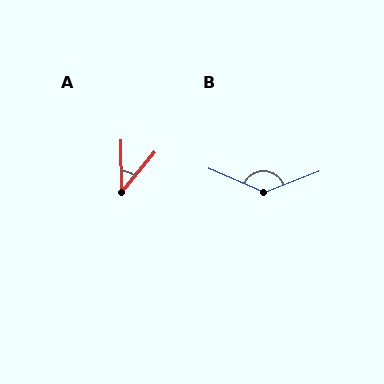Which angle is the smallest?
A, at approximately 41 degrees.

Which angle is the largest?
B, at approximately 135 degrees.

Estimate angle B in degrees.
Approximately 135 degrees.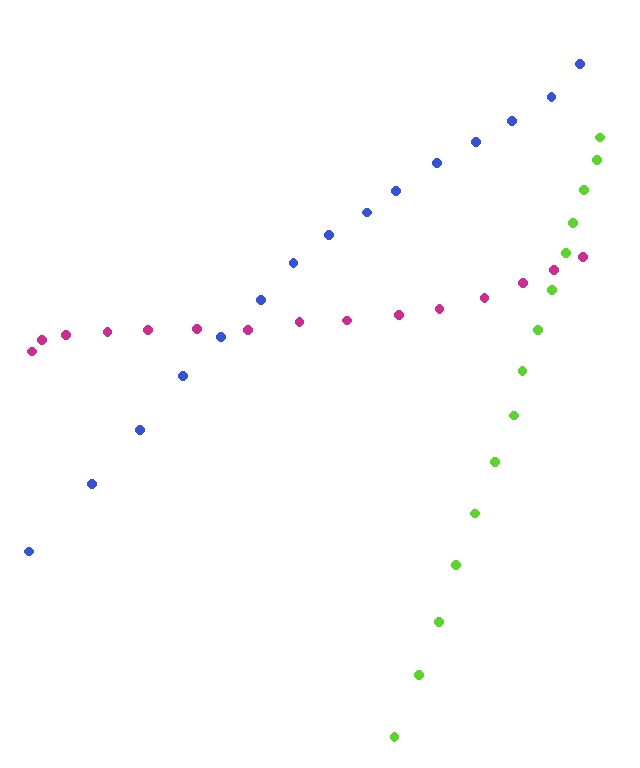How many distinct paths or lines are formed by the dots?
There are 3 distinct paths.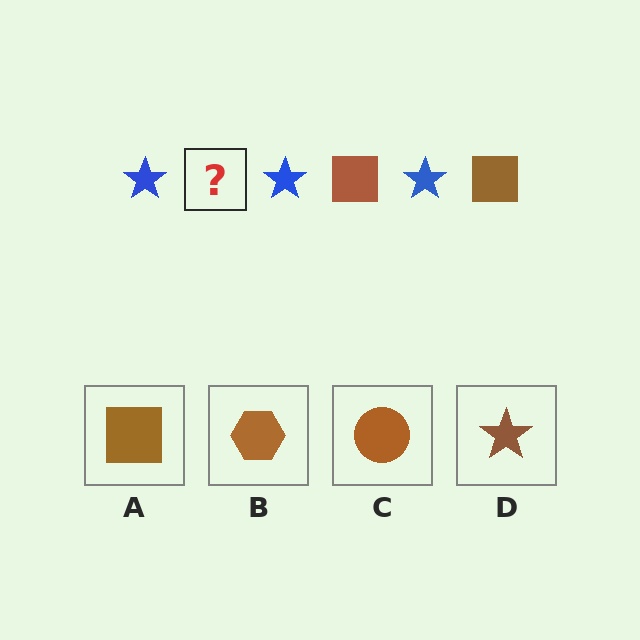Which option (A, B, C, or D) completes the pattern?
A.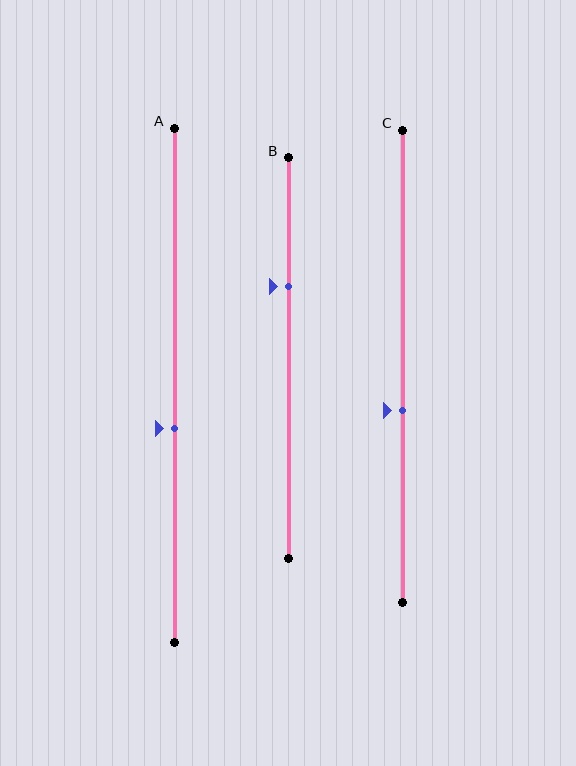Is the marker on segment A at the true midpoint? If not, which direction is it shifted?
No, the marker on segment A is shifted downward by about 8% of the segment length.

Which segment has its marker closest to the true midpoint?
Segment A has its marker closest to the true midpoint.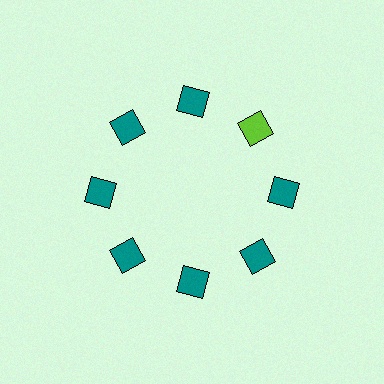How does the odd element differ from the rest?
It has a different color: lime instead of teal.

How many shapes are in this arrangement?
There are 8 shapes arranged in a ring pattern.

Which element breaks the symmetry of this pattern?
The lime diamond at roughly the 2 o'clock position breaks the symmetry. All other shapes are teal diamonds.